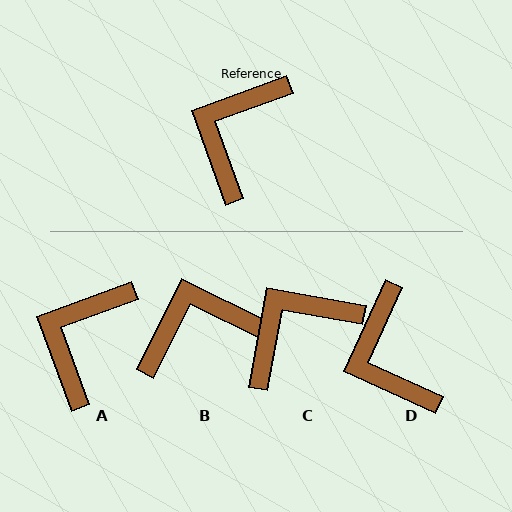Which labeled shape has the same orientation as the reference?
A.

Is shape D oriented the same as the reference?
No, it is off by about 46 degrees.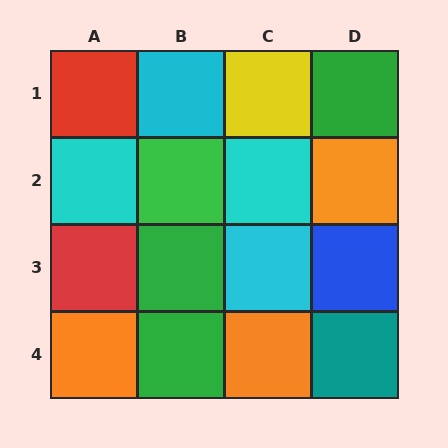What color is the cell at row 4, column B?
Green.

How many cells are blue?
1 cell is blue.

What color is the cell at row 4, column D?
Teal.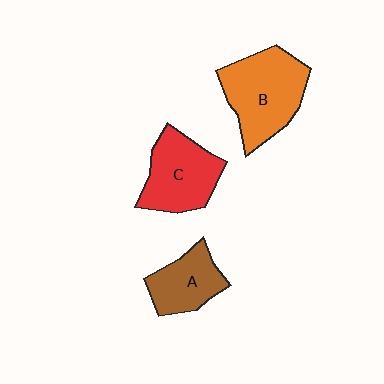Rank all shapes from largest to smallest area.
From largest to smallest: B (orange), C (red), A (brown).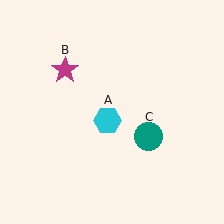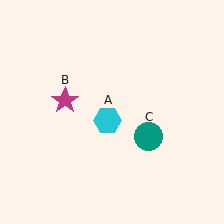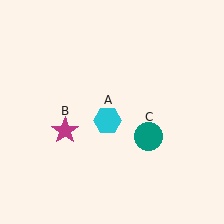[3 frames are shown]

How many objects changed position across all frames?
1 object changed position: magenta star (object B).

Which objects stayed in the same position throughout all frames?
Cyan hexagon (object A) and teal circle (object C) remained stationary.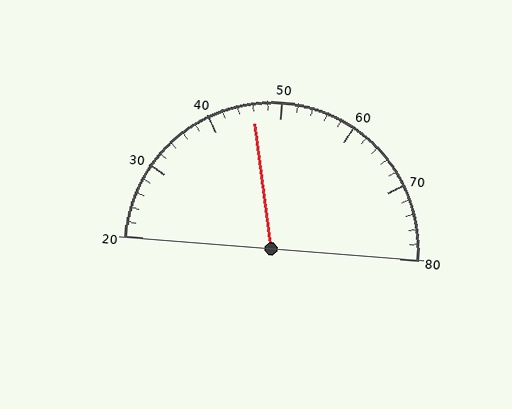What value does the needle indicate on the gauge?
The needle indicates approximately 46.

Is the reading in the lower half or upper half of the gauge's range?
The reading is in the lower half of the range (20 to 80).